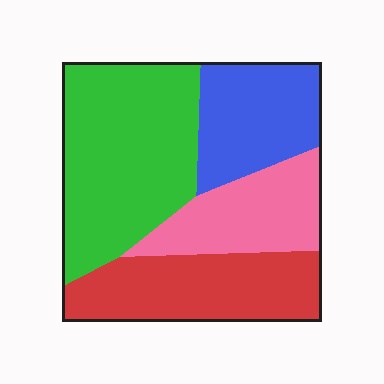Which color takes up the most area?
Green, at roughly 35%.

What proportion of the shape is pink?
Pink takes up between a sixth and a third of the shape.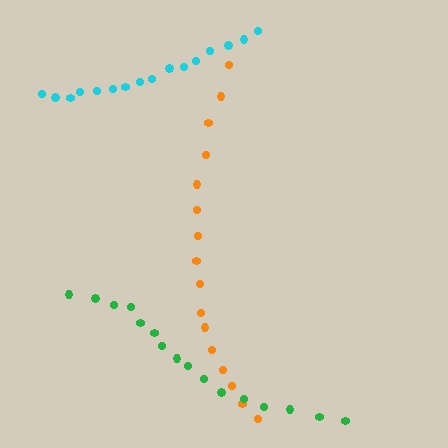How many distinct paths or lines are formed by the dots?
There are 3 distinct paths.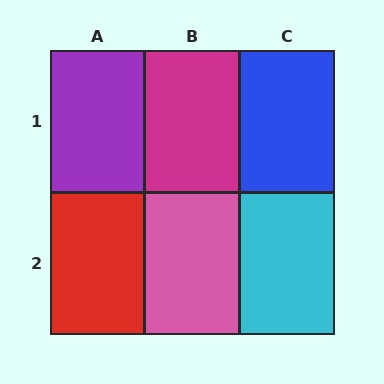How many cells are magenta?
1 cell is magenta.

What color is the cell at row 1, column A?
Purple.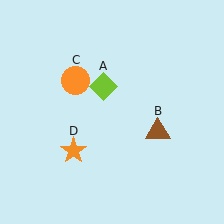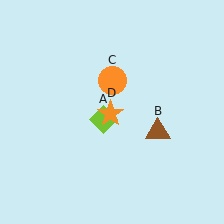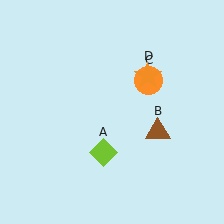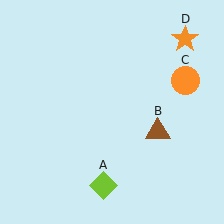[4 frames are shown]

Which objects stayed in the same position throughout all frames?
Brown triangle (object B) remained stationary.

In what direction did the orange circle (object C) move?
The orange circle (object C) moved right.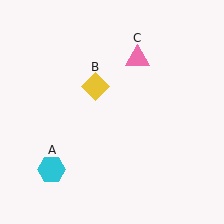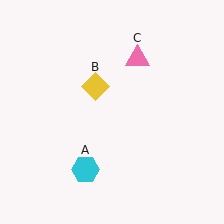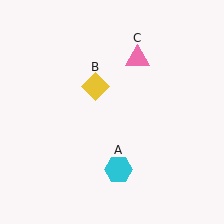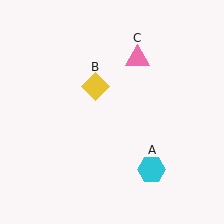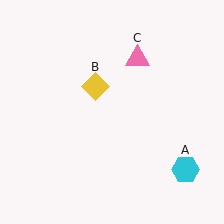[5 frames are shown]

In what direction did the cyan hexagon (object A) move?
The cyan hexagon (object A) moved right.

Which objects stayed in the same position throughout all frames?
Yellow diamond (object B) and pink triangle (object C) remained stationary.